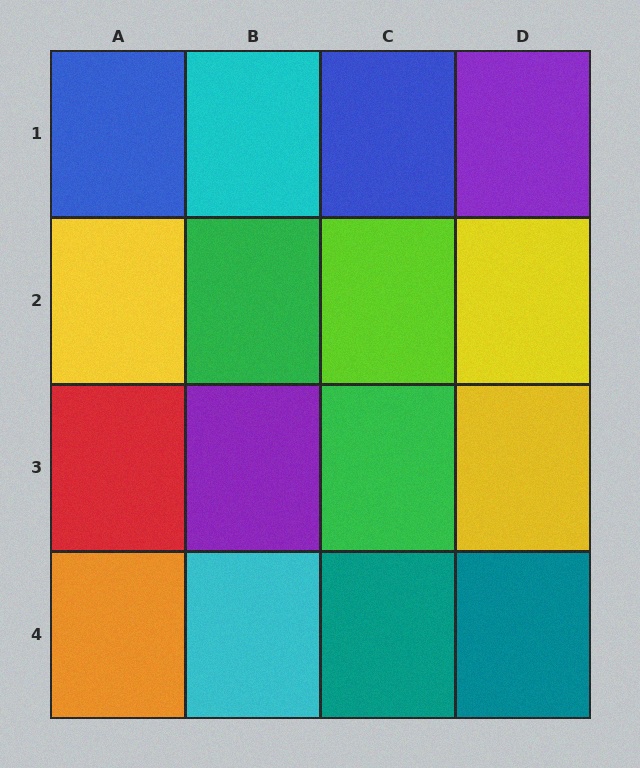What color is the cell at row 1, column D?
Purple.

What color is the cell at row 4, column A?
Orange.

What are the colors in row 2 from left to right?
Yellow, green, lime, yellow.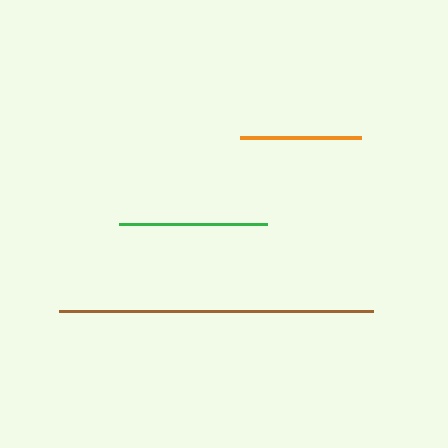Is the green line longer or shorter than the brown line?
The brown line is longer than the green line.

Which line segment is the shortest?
The orange line is the shortest at approximately 122 pixels.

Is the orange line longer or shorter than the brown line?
The brown line is longer than the orange line.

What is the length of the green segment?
The green segment is approximately 149 pixels long.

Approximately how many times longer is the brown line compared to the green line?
The brown line is approximately 2.1 times the length of the green line.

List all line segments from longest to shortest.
From longest to shortest: brown, green, orange.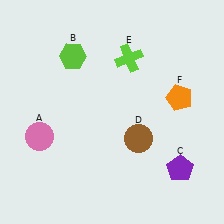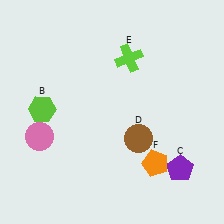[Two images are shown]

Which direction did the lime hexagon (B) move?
The lime hexagon (B) moved down.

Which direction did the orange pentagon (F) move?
The orange pentagon (F) moved down.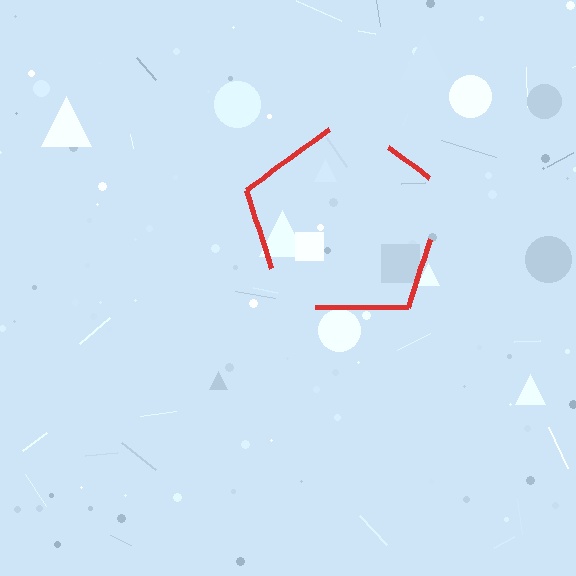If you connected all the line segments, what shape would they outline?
They would outline a pentagon.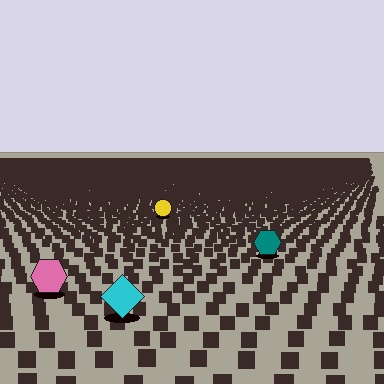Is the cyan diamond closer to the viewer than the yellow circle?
Yes. The cyan diamond is closer — you can tell from the texture gradient: the ground texture is coarser near it.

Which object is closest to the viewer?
The cyan diamond is closest. The texture marks near it are larger and more spread out.